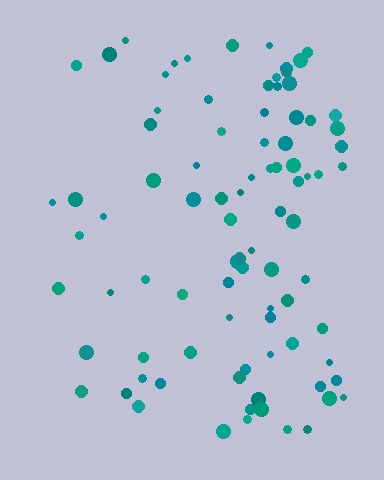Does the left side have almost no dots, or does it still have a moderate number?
Still a moderate number, just noticeably fewer than the right.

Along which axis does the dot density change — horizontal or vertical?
Horizontal.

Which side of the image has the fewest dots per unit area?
The left.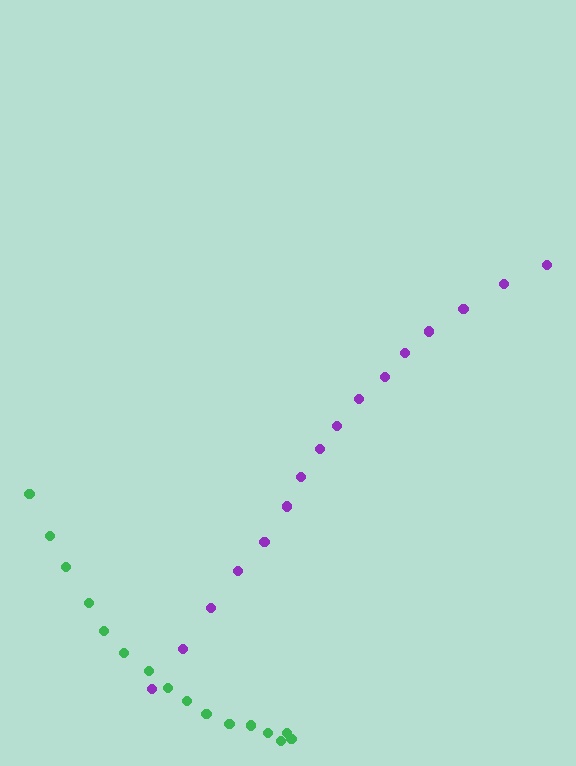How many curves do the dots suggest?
There are 2 distinct paths.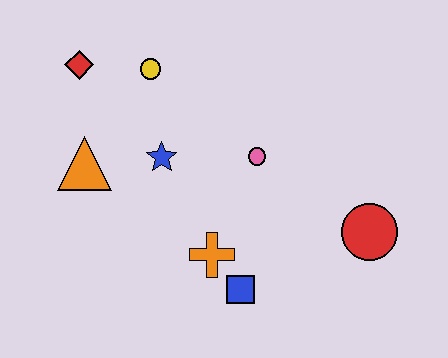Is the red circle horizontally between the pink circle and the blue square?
No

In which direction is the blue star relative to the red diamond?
The blue star is below the red diamond.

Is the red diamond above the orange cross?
Yes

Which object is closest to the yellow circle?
The red diamond is closest to the yellow circle.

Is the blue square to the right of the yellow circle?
Yes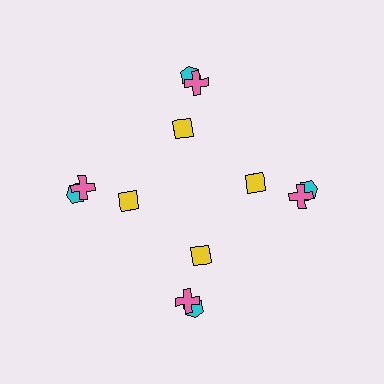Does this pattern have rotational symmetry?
Yes, this pattern has 4-fold rotational symmetry. It looks the same after rotating 90 degrees around the center.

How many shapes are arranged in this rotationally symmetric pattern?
There are 12 shapes, arranged in 4 groups of 3.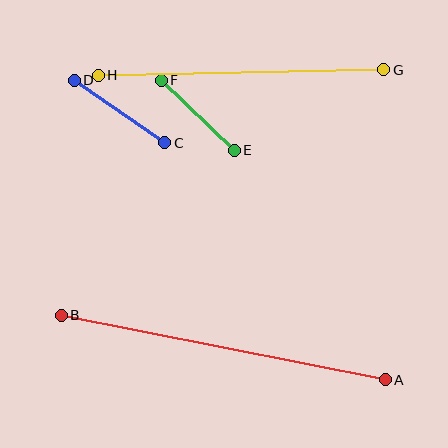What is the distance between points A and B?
The distance is approximately 330 pixels.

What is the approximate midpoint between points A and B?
The midpoint is at approximately (223, 348) pixels.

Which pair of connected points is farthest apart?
Points A and B are farthest apart.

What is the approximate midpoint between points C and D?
The midpoint is at approximately (120, 111) pixels.